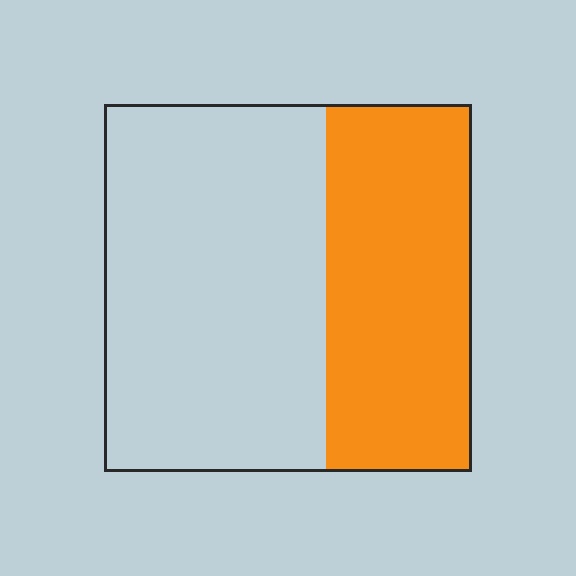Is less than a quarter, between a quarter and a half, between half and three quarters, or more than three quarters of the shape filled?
Between a quarter and a half.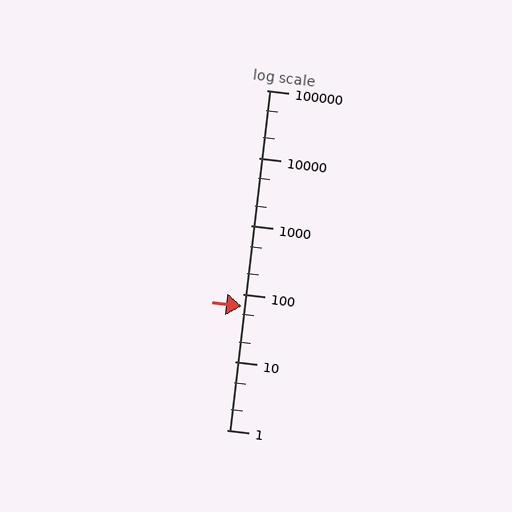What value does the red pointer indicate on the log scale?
The pointer indicates approximately 67.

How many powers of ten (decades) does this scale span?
The scale spans 5 decades, from 1 to 100000.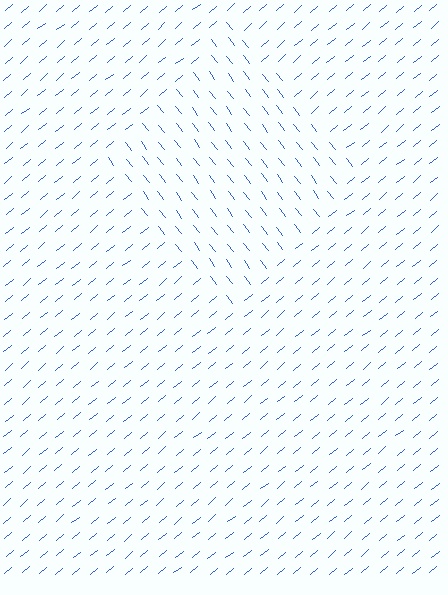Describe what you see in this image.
The image is filled with small blue line segments. A diamond region in the image has lines oriented differently from the surrounding lines, creating a visible texture boundary.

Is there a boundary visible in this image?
Yes, there is a texture boundary formed by a change in line orientation.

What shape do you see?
I see a diamond.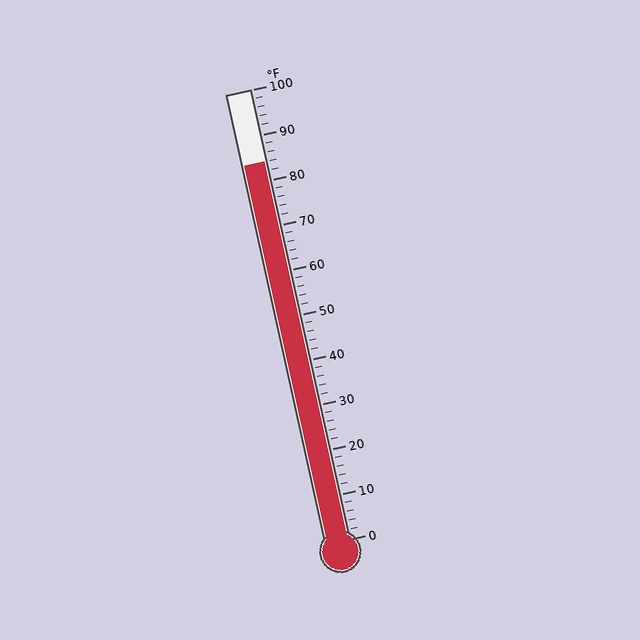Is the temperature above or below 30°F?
The temperature is above 30°F.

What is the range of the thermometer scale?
The thermometer scale ranges from 0°F to 100°F.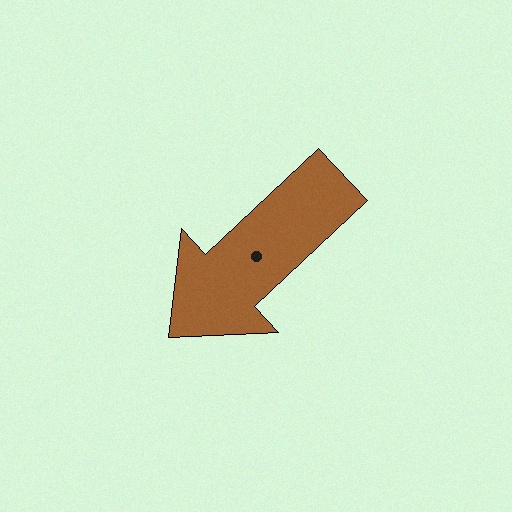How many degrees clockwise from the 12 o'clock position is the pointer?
Approximately 227 degrees.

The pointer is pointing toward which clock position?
Roughly 8 o'clock.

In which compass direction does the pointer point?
Southwest.